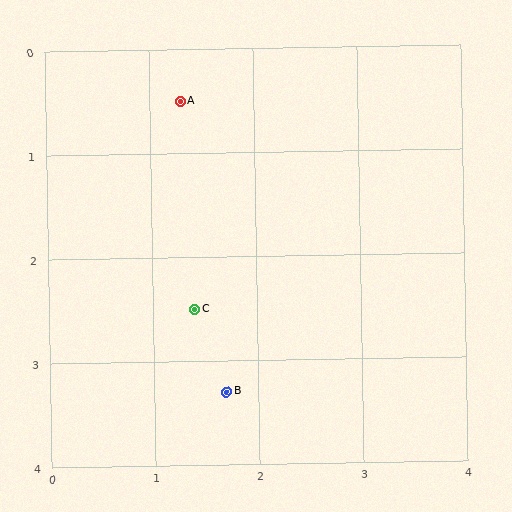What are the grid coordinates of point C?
Point C is at approximately (1.4, 2.5).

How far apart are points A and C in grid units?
Points A and C are about 2.0 grid units apart.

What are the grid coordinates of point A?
Point A is at approximately (1.3, 0.5).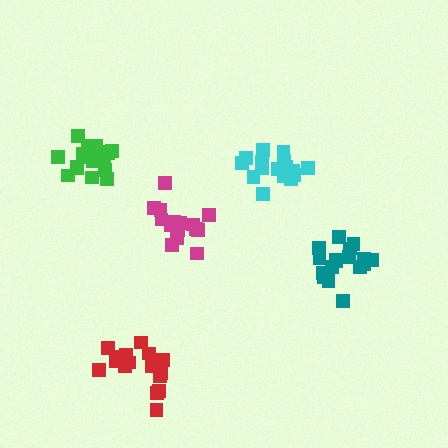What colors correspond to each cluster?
The clusters are colored: cyan, red, teal, green, magenta.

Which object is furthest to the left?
The green cluster is leftmost.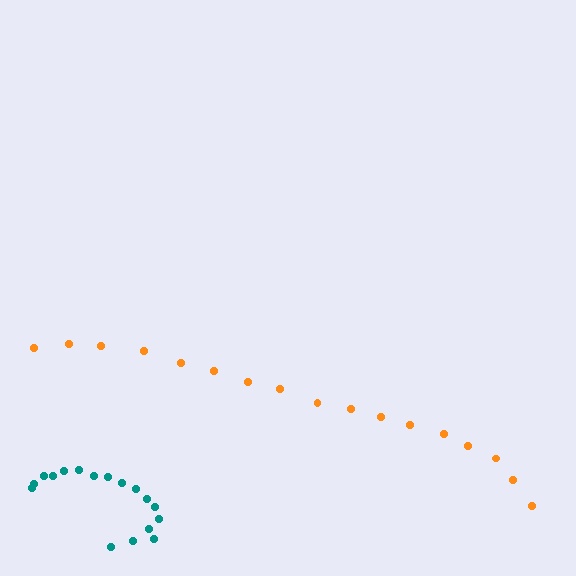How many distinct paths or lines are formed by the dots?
There are 2 distinct paths.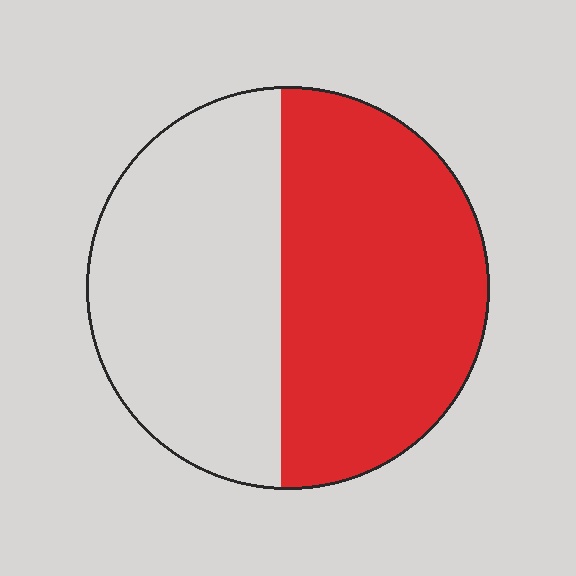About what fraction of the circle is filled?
About one half (1/2).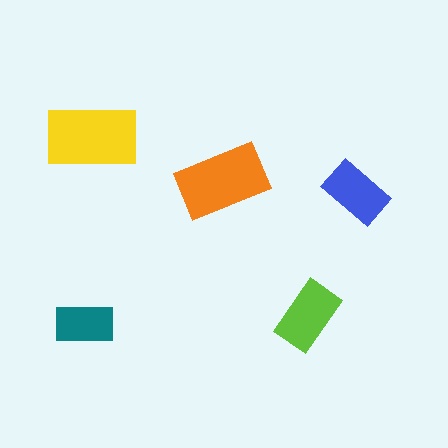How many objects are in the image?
There are 5 objects in the image.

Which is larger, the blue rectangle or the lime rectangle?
The lime one.